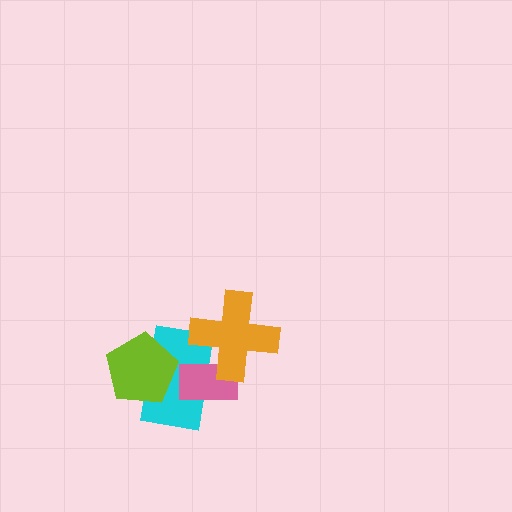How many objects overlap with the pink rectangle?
2 objects overlap with the pink rectangle.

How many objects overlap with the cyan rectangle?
3 objects overlap with the cyan rectangle.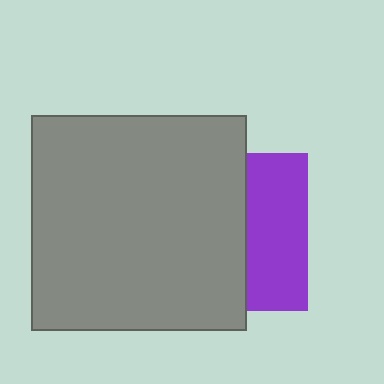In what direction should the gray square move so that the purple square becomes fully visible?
The gray square should move left. That is the shortest direction to clear the overlap and leave the purple square fully visible.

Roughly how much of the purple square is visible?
A small part of it is visible (roughly 38%).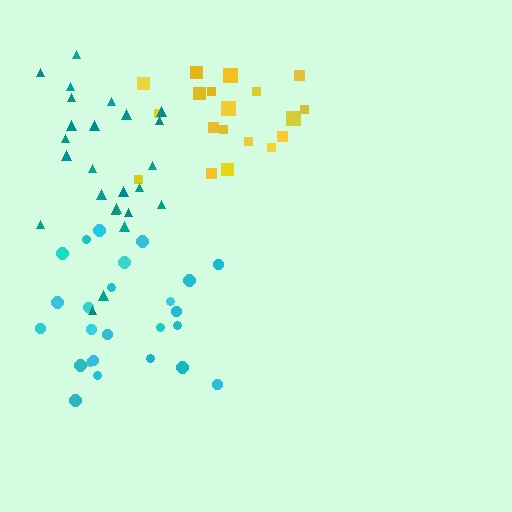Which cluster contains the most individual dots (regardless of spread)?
Cyan (25).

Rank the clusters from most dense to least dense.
yellow, cyan, teal.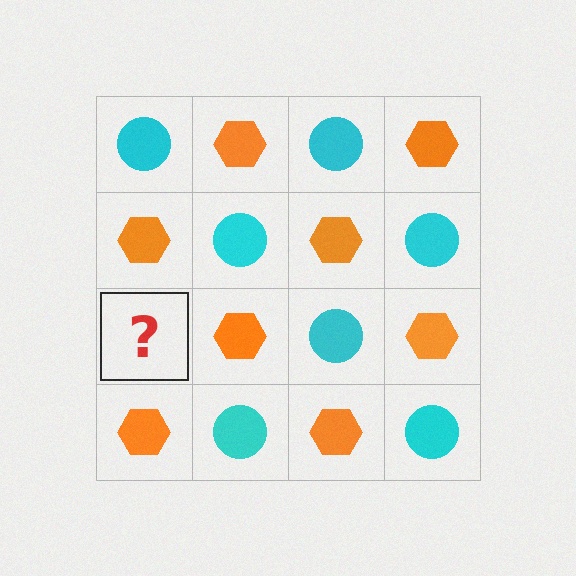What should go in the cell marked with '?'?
The missing cell should contain a cyan circle.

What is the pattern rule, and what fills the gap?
The rule is that it alternates cyan circle and orange hexagon in a checkerboard pattern. The gap should be filled with a cyan circle.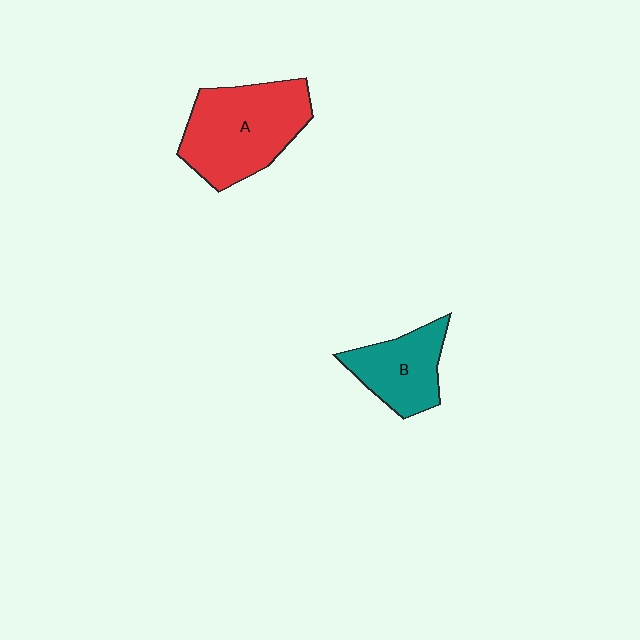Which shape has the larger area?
Shape A (red).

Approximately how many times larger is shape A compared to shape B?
Approximately 1.6 times.